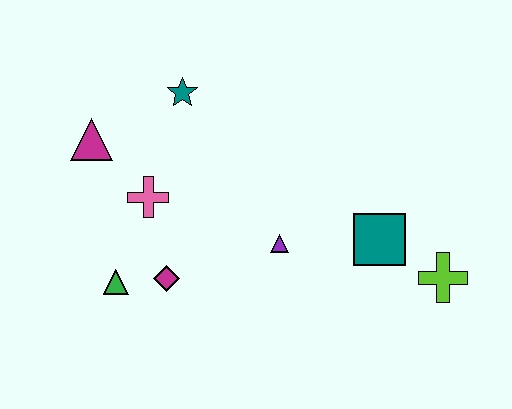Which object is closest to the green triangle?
The magenta diamond is closest to the green triangle.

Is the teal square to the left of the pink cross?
No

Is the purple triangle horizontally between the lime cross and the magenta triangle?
Yes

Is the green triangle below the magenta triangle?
Yes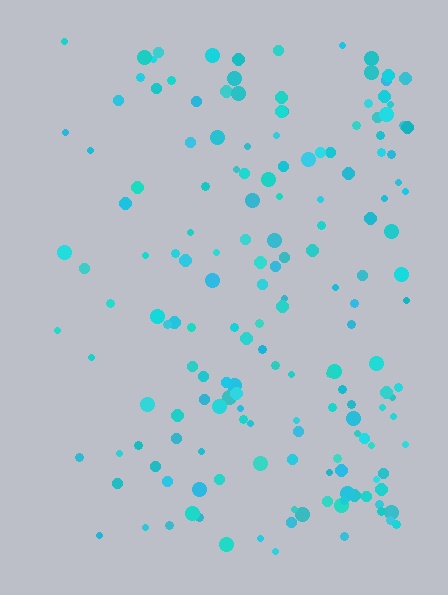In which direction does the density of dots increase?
From left to right, with the right side densest.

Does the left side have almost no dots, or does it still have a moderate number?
Still a moderate number, just noticeably fewer than the right.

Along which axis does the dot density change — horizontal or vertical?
Horizontal.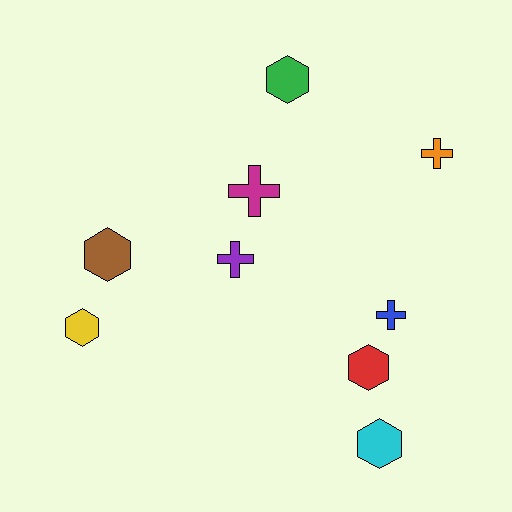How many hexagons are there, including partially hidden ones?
There are 5 hexagons.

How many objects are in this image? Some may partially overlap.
There are 9 objects.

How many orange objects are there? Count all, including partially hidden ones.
There is 1 orange object.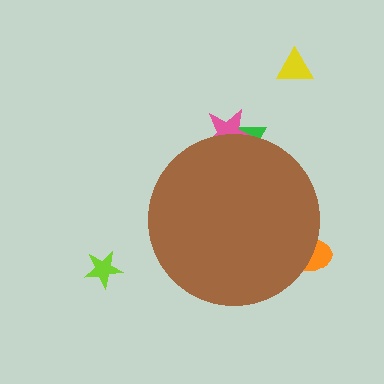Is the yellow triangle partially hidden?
No, the yellow triangle is fully visible.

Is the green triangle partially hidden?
Yes, the green triangle is partially hidden behind the brown circle.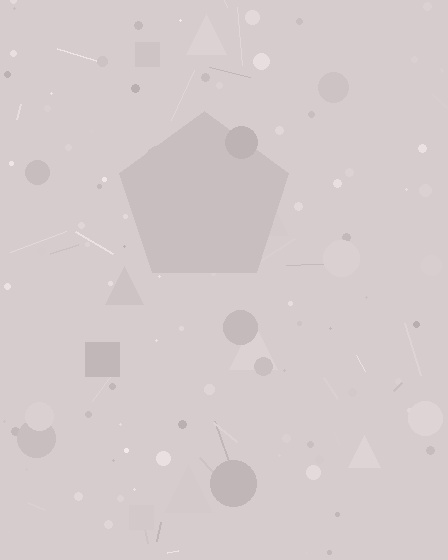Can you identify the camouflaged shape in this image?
The camouflaged shape is a pentagon.